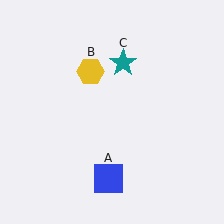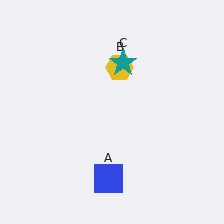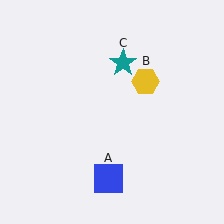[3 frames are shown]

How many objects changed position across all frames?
1 object changed position: yellow hexagon (object B).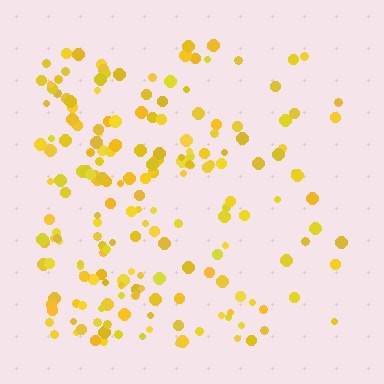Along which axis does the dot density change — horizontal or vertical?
Horizontal.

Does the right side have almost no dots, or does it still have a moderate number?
Still a moderate number, just noticeably fewer than the left.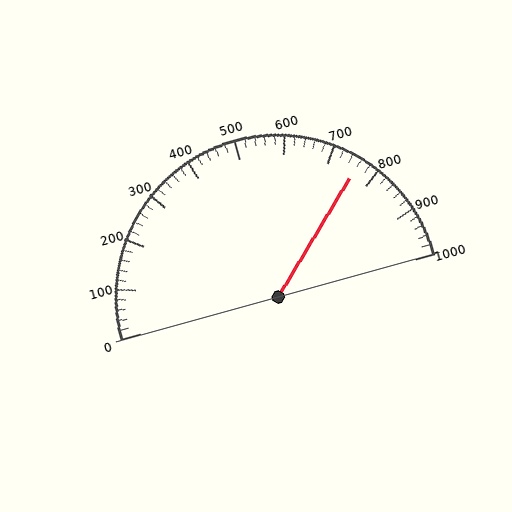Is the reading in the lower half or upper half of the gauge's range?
The reading is in the upper half of the range (0 to 1000).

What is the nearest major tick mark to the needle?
The nearest major tick mark is 800.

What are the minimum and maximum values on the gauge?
The gauge ranges from 0 to 1000.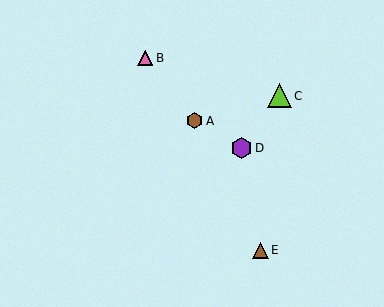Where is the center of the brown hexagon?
The center of the brown hexagon is at (195, 121).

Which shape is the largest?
The lime triangle (labeled C) is the largest.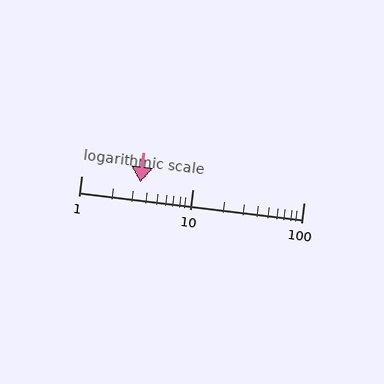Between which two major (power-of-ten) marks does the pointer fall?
The pointer is between 1 and 10.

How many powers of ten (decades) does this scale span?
The scale spans 2 decades, from 1 to 100.